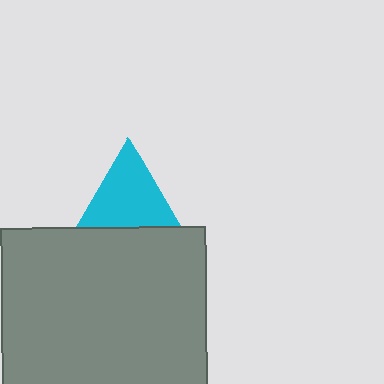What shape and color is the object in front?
The object in front is a gray rectangle.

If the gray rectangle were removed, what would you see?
You would see the complete cyan triangle.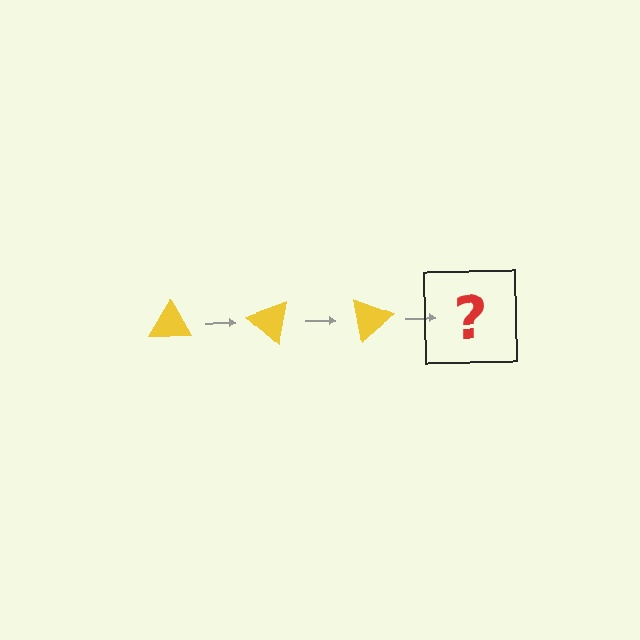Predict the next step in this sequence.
The next step is a yellow triangle rotated 120 degrees.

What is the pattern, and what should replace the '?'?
The pattern is that the triangle rotates 40 degrees each step. The '?' should be a yellow triangle rotated 120 degrees.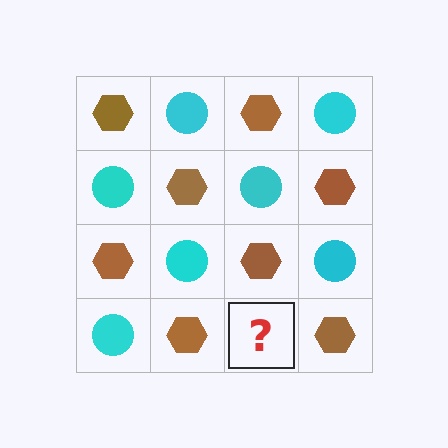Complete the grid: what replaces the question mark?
The question mark should be replaced with a cyan circle.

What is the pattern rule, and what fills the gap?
The rule is that it alternates brown hexagon and cyan circle in a checkerboard pattern. The gap should be filled with a cyan circle.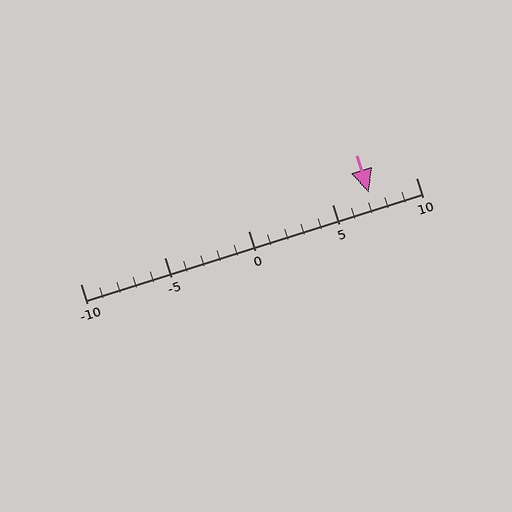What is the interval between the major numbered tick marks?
The major tick marks are spaced 5 units apart.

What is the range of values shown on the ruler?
The ruler shows values from -10 to 10.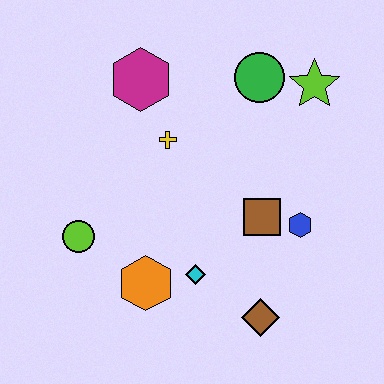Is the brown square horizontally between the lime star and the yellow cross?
Yes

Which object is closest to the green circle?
The lime star is closest to the green circle.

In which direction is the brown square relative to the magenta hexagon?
The brown square is below the magenta hexagon.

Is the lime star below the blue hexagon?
No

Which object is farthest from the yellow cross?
The brown diamond is farthest from the yellow cross.